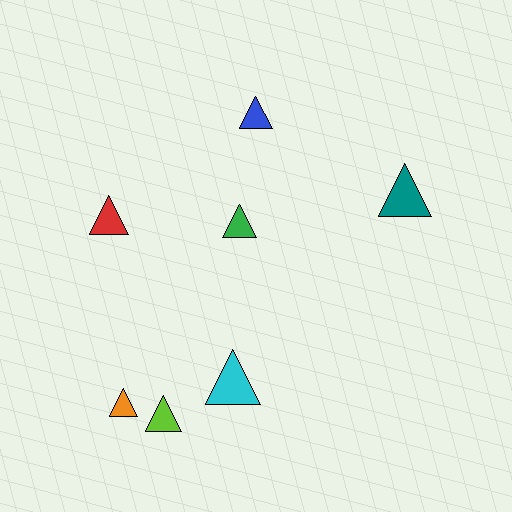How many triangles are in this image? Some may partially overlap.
There are 7 triangles.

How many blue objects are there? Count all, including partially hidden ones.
There is 1 blue object.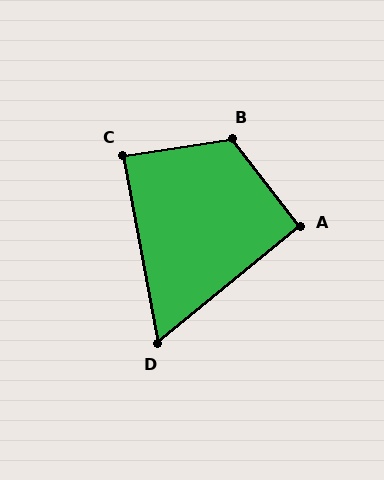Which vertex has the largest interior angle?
B, at approximately 119 degrees.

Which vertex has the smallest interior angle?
D, at approximately 61 degrees.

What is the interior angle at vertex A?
Approximately 92 degrees (approximately right).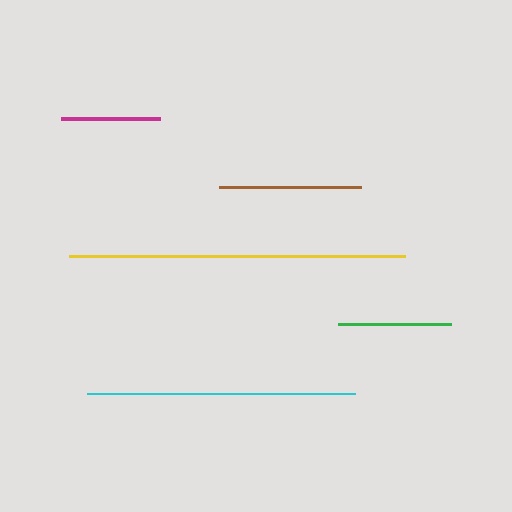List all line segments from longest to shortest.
From longest to shortest: yellow, cyan, brown, green, magenta.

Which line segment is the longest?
The yellow line is the longest at approximately 337 pixels.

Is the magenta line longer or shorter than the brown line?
The brown line is longer than the magenta line.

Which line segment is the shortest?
The magenta line is the shortest at approximately 100 pixels.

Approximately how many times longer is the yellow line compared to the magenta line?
The yellow line is approximately 3.4 times the length of the magenta line.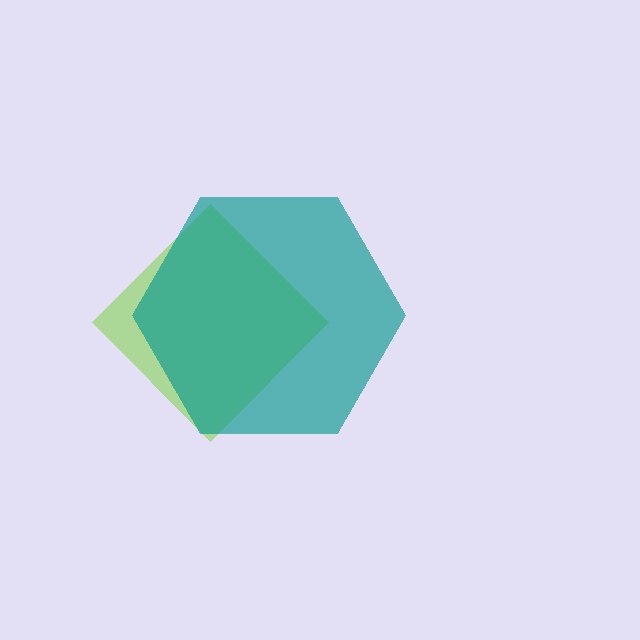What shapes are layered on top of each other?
The layered shapes are: a lime diamond, a teal hexagon.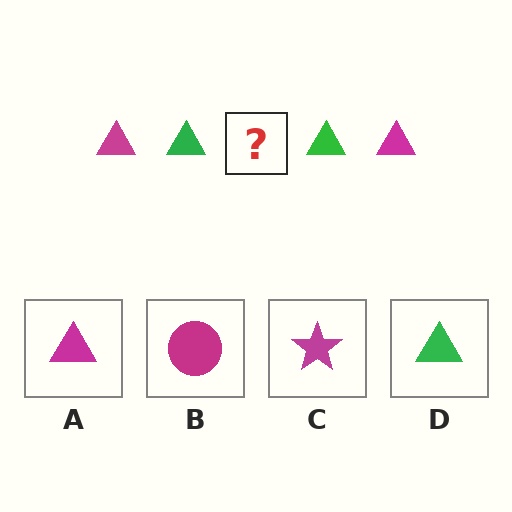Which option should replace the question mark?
Option A.